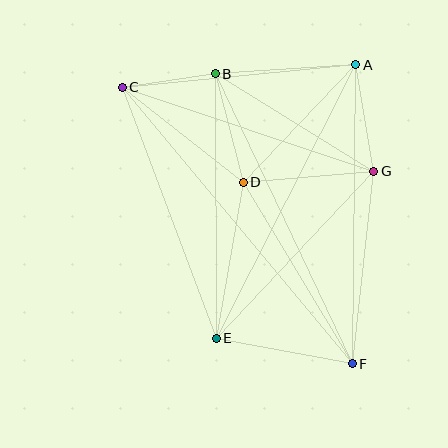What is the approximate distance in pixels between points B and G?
The distance between B and G is approximately 186 pixels.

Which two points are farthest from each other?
Points C and F are farthest from each other.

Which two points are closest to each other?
Points B and C are closest to each other.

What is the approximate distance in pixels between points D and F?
The distance between D and F is approximately 212 pixels.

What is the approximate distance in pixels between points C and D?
The distance between C and D is approximately 154 pixels.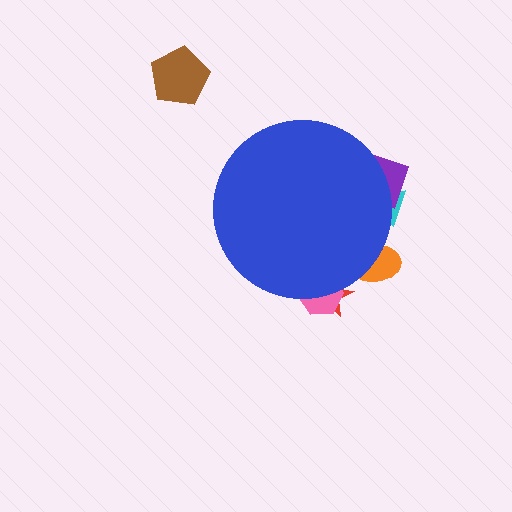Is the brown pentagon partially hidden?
No, the brown pentagon is fully visible.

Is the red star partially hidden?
Yes, the red star is partially hidden behind the blue circle.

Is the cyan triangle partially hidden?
Yes, the cyan triangle is partially hidden behind the blue circle.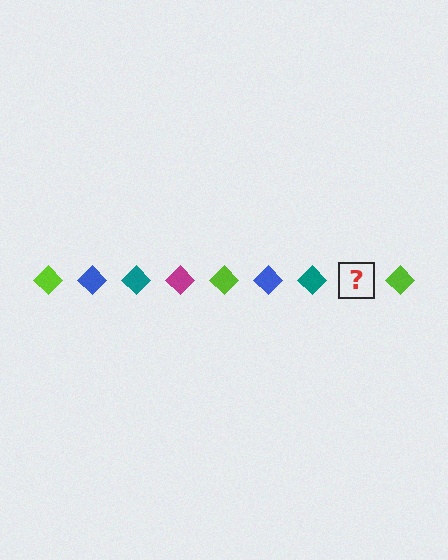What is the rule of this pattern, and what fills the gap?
The rule is that the pattern cycles through lime, blue, teal, magenta diamonds. The gap should be filled with a magenta diamond.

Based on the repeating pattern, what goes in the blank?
The blank should be a magenta diamond.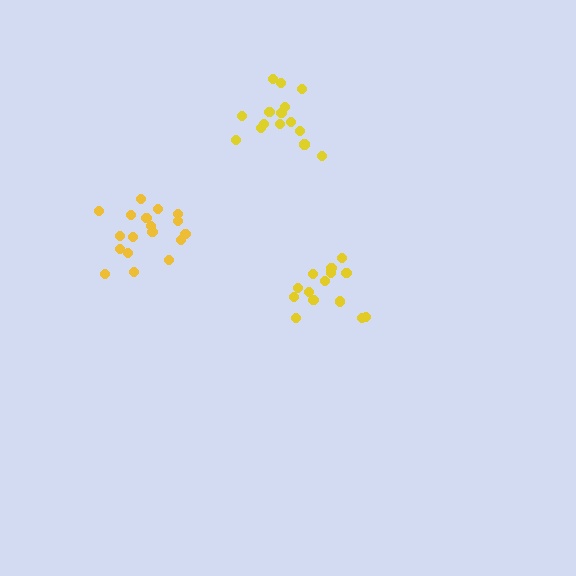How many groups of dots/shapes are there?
There are 3 groups.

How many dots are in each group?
Group 1: 15 dots, Group 2: 18 dots, Group 3: 14 dots (47 total).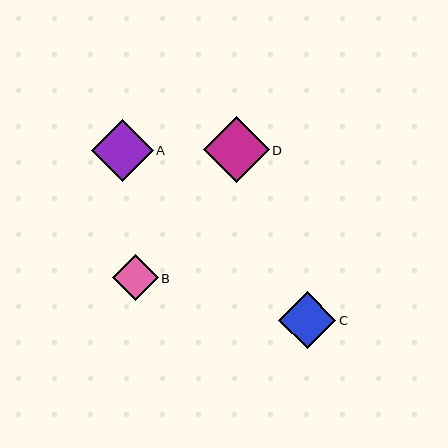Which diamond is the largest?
Diamond D is the largest with a size of approximately 66 pixels.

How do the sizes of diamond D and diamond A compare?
Diamond D and diamond A are approximately the same size.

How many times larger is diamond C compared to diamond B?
Diamond C is approximately 1.2 times the size of diamond B.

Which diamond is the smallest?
Diamond B is the smallest with a size of approximately 46 pixels.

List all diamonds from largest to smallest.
From largest to smallest: D, A, C, B.